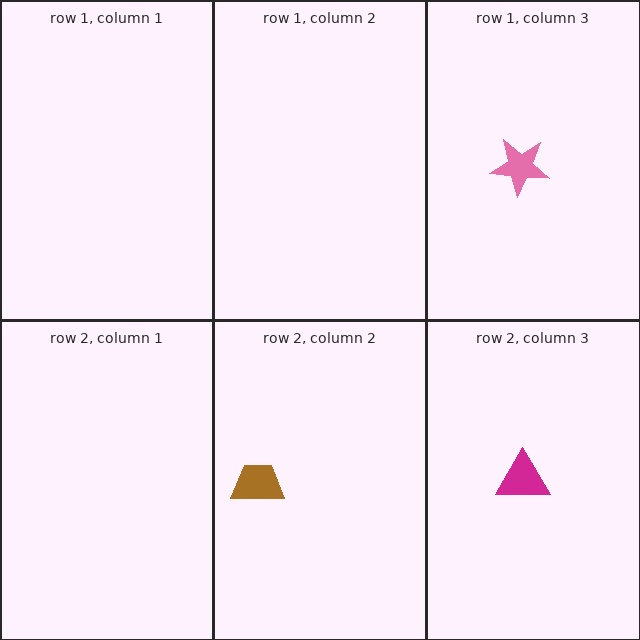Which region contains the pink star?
The row 1, column 3 region.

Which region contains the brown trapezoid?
The row 2, column 2 region.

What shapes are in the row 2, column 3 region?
The magenta triangle.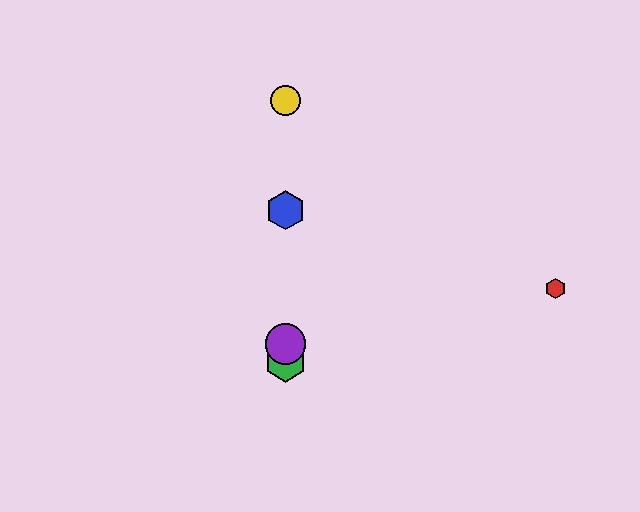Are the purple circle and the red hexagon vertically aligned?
No, the purple circle is at x≈286 and the red hexagon is at x≈556.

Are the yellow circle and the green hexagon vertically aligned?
Yes, both are at x≈286.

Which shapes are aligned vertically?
The blue hexagon, the green hexagon, the yellow circle, the purple circle are aligned vertically.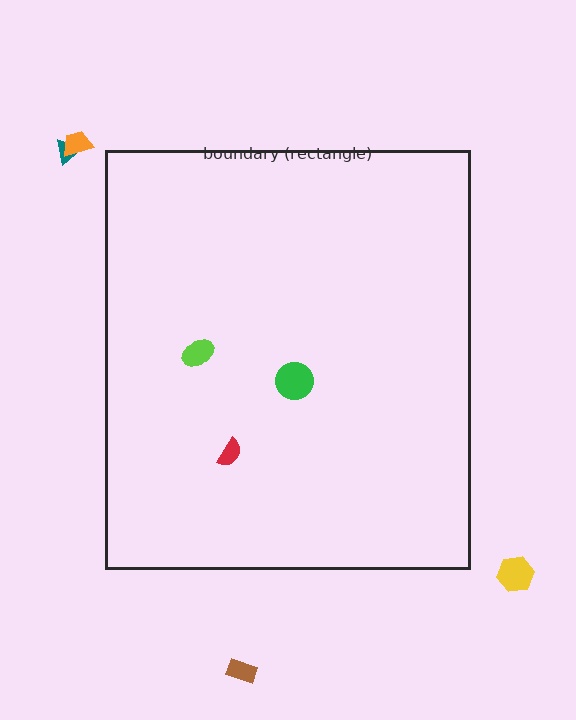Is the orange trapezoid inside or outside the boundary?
Outside.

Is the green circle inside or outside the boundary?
Inside.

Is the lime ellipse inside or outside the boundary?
Inside.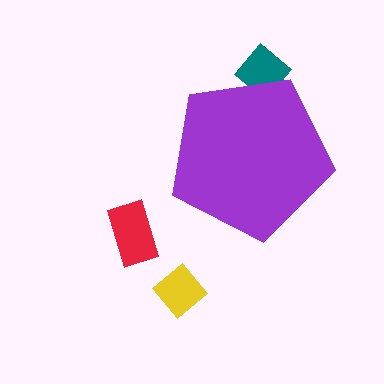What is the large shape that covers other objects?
A purple pentagon.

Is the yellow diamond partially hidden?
No, the yellow diamond is fully visible.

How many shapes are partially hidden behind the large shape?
1 shape is partially hidden.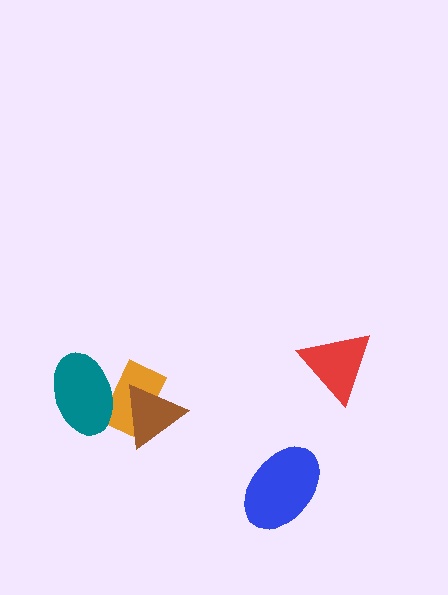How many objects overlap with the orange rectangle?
2 objects overlap with the orange rectangle.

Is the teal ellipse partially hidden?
Yes, it is partially covered by another shape.